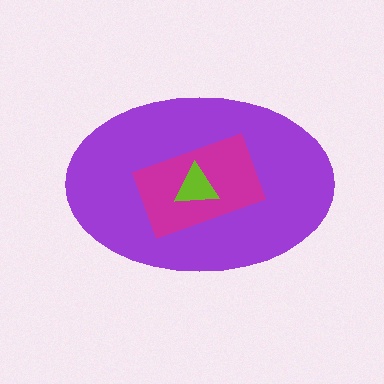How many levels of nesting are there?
3.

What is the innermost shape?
The lime triangle.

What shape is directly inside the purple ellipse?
The magenta rectangle.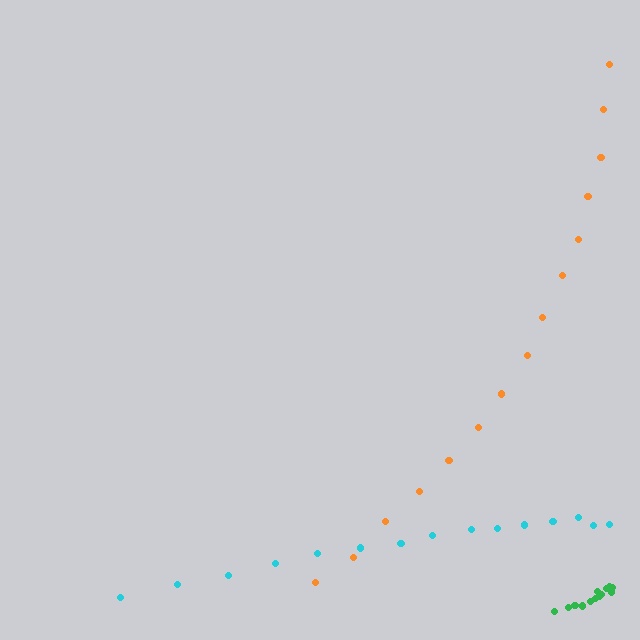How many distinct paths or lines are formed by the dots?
There are 3 distinct paths.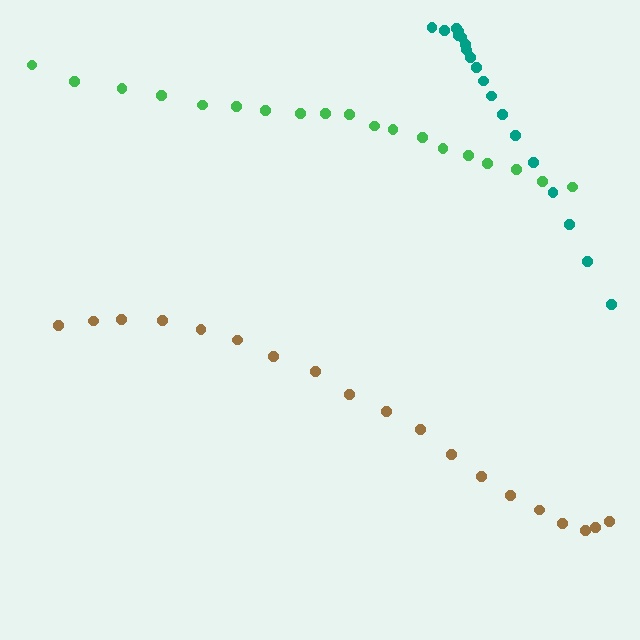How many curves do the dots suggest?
There are 3 distinct paths.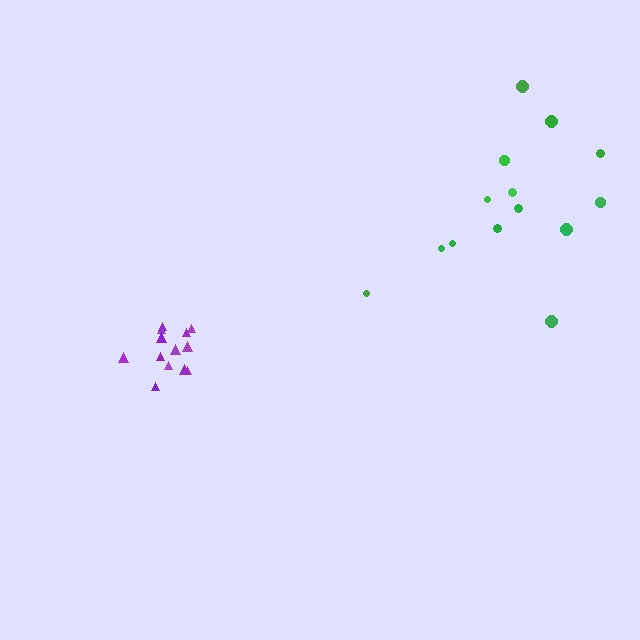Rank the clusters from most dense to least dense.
purple, green.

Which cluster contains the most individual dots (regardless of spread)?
Green (14).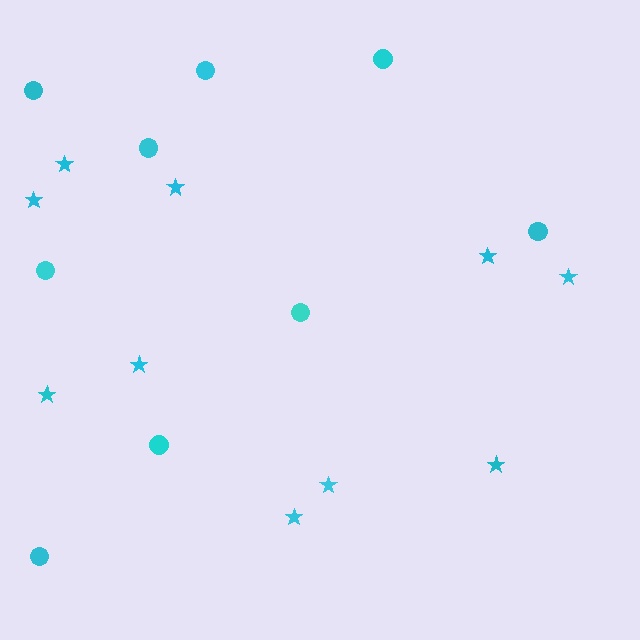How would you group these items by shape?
There are 2 groups: one group of circles (9) and one group of stars (10).